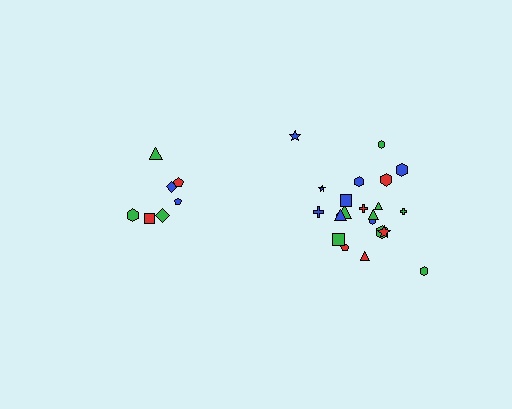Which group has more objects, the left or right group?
The right group.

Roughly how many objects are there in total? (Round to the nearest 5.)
Roughly 30 objects in total.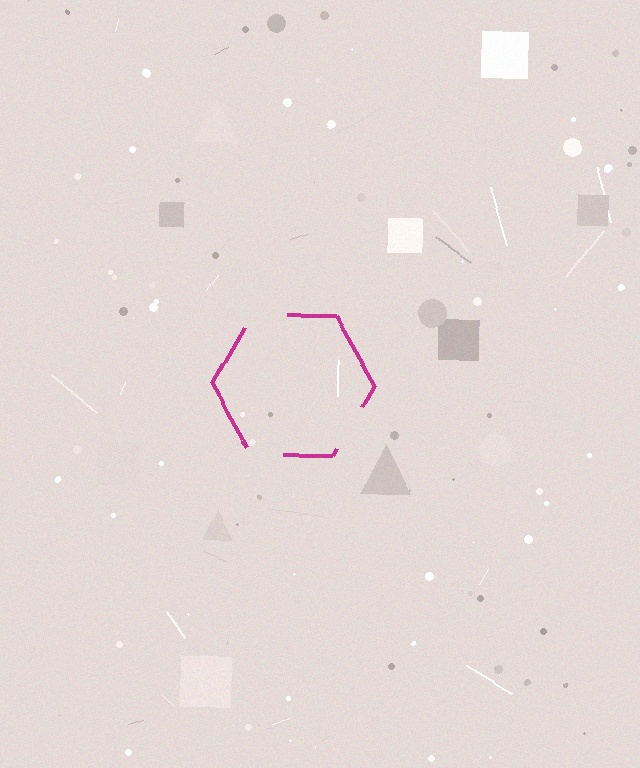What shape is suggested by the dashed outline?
The dashed outline suggests a hexagon.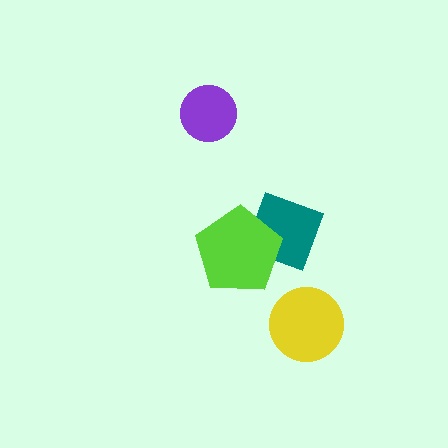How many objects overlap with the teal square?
1 object overlaps with the teal square.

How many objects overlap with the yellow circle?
0 objects overlap with the yellow circle.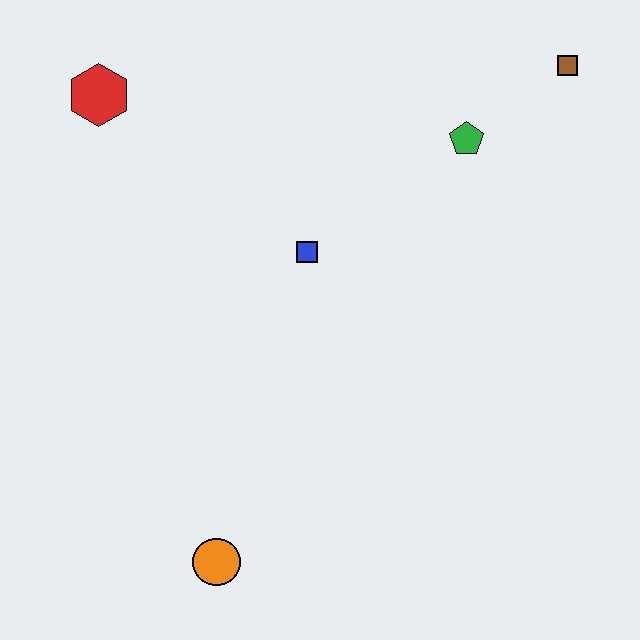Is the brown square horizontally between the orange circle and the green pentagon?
No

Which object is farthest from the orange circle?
The brown square is farthest from the orange circle.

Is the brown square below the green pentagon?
No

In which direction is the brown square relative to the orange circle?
The brown square is above the orange circle.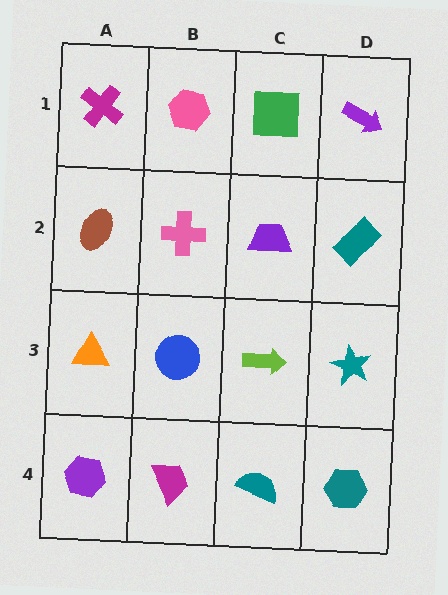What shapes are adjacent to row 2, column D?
A purple arrow (row 1, column D), a teal star (row 3, column D), a purple trapezoid (row 2, column C).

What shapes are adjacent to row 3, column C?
A purple trapezoid (row 2, column C), a teal semicircle (row 4, column C), a blue circle (row 3, column B), a teal star (row 3, column D).